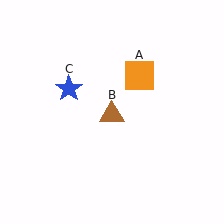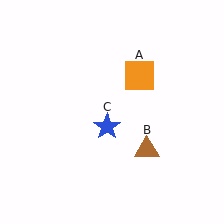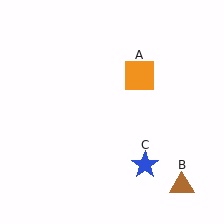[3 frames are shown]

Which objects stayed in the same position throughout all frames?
Orange square (object A) remained stationary.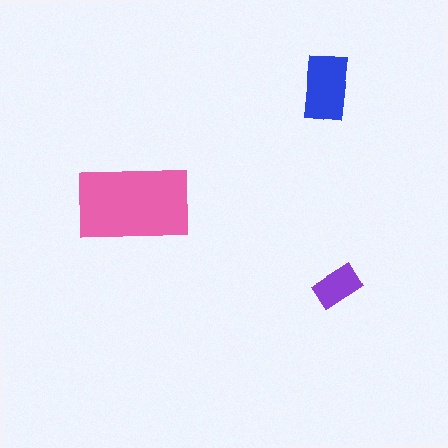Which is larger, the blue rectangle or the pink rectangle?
The pink one.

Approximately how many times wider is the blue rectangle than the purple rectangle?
About 1.5 times wider.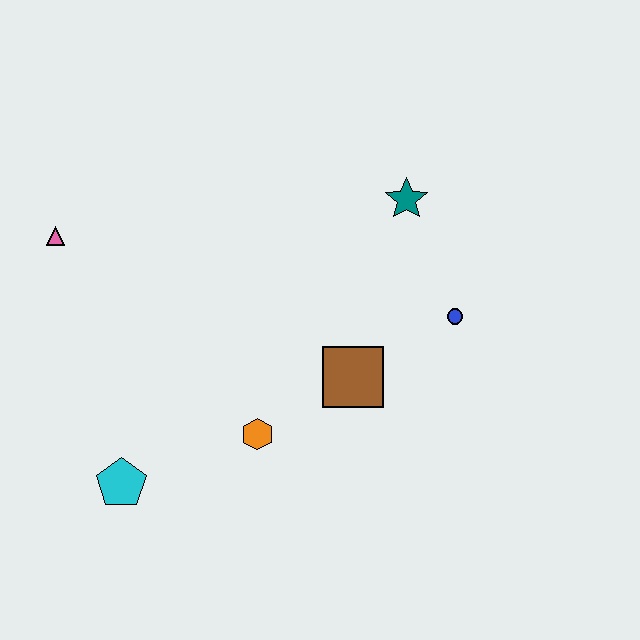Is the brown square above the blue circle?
No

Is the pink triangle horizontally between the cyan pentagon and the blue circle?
No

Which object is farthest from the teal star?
The cyan pentagon is farthest from the teal star.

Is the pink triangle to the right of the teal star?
No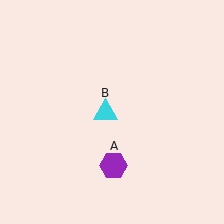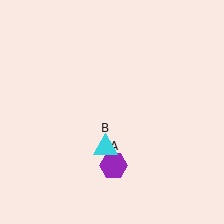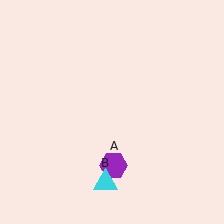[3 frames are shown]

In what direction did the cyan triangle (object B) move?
The cyan triangle (object B) moved down.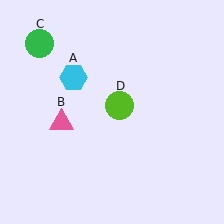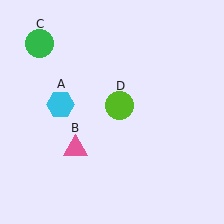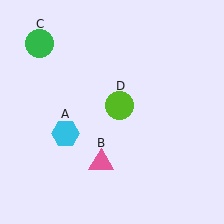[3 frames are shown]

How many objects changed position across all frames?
2 objects changed position: cyan hexagon (object A), pink triangle (object B).